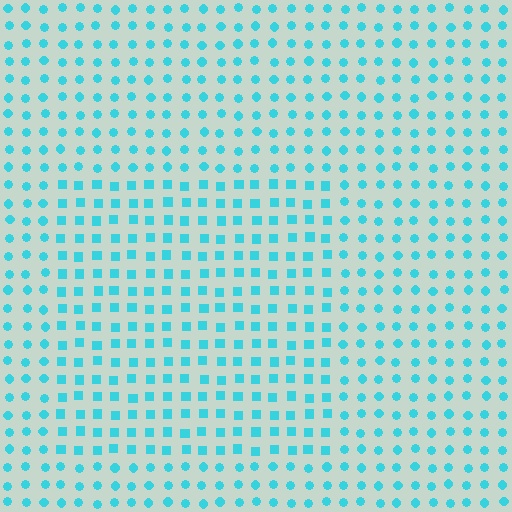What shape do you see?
I see a rectangle.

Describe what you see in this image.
The image is filled with small cyan elements arranged in a uniform grid. A rectangle-shaped region contains squares, while the surrounding area contains circles. The boundary is defined purely by the change in element shape.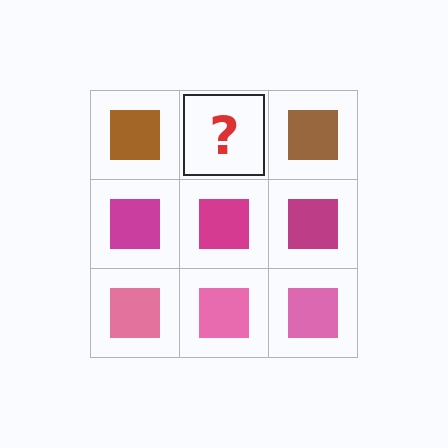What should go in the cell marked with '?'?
The missing cell should contain a brown square.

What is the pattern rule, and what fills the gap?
The rule is that each row has a consistent color. The gap should be filled with a brown square.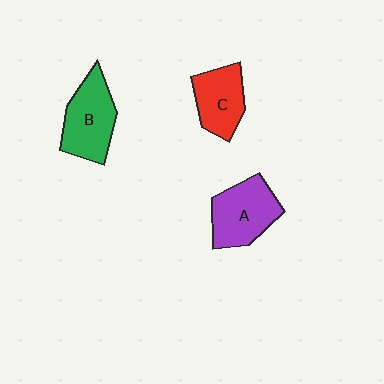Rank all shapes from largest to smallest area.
From largest to smallest: A (purple), B (green), C (red).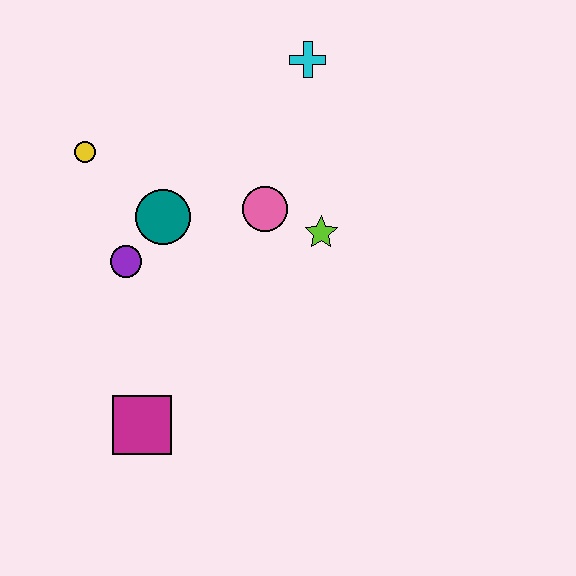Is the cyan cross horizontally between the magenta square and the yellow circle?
No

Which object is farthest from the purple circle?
The cyan cross is farthest from the purple circle.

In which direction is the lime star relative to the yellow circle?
The lime star is to the right of the yellow circle.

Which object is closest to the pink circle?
The lime star is closest to the pink circle.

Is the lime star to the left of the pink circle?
No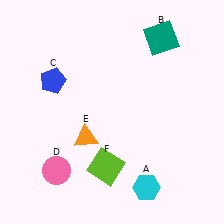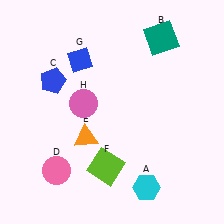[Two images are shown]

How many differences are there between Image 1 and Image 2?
There are 2 differences between the two images.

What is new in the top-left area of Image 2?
A blue diamond (G) was added in the top-left area of Image 2.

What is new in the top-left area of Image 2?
A pink circle (H) was added in the top-left area of Image 2.